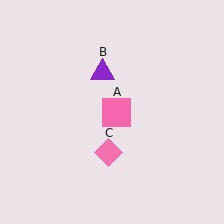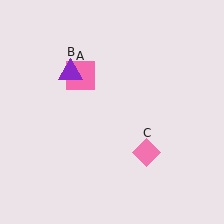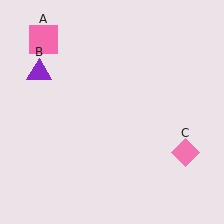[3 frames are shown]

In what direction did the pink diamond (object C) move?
The pink diamond (object C) moved right.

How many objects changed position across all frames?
3 objects changed position: pink square (object A), purple triangle (object B), pink diamond (object C).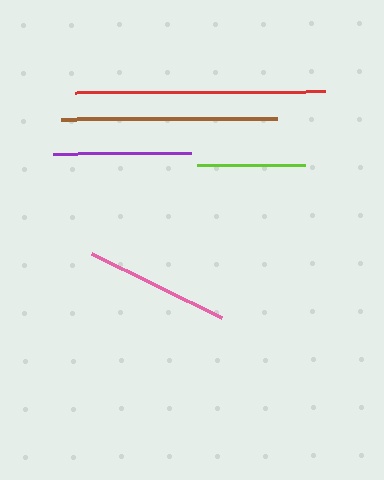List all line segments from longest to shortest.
From longest to shortest: red, brown, pink, purple, lime.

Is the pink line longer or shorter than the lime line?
The pink line is longer than the lime line.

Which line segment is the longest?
The red line is the longest at approximately 250 pixels.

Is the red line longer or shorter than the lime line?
The red line is longer than the lime line.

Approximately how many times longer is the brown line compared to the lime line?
The brown line is approximately 2.0 times the length of the lime line.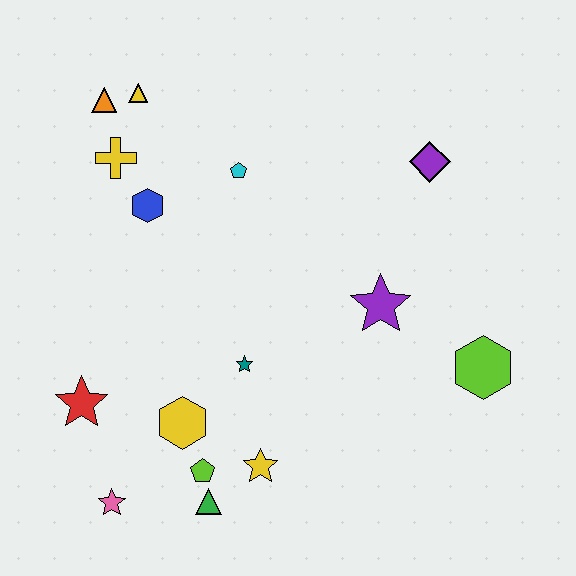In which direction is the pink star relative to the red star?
The pink star is below the red star.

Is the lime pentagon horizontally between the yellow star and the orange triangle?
Yes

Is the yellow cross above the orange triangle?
No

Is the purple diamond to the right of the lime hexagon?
No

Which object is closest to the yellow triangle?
The orange triangle is closest to the yellow triangle.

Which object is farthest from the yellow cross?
The lime hexagon is farthest from the yellow cross.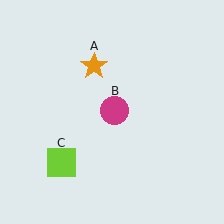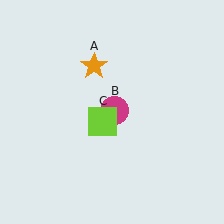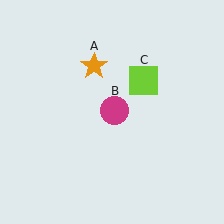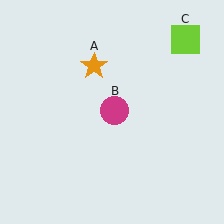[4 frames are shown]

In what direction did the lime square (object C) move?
The lime square (object C) moved up and to the right.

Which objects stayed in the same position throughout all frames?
Orange star (object A) and magenta circle (object B) remained stationary.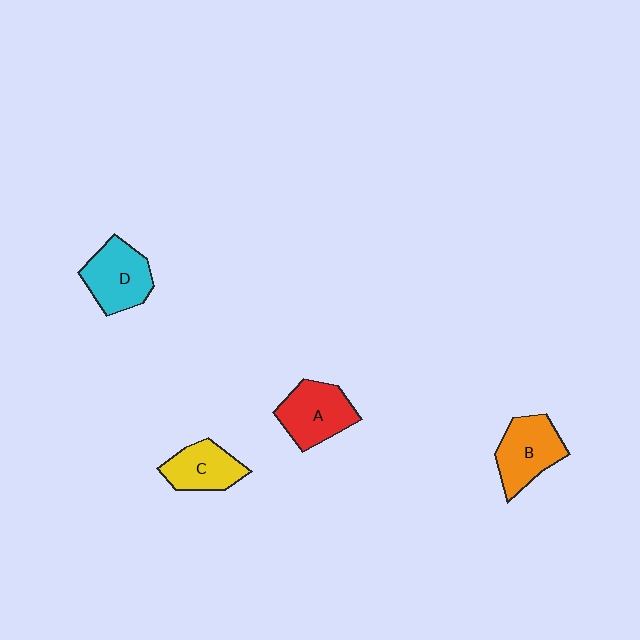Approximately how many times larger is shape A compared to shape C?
Approximately 1.2 times.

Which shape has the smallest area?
Shape C (yellow).